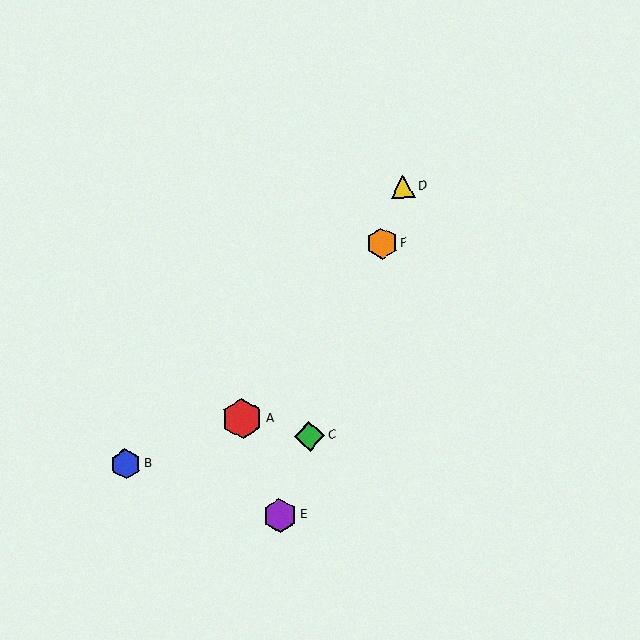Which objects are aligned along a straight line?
Objects C, D, E, F are aligned along a straight line.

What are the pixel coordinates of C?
Object C is at (310, 436).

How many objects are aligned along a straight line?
4 objects (C, D, E, F) are aligned along a straight line.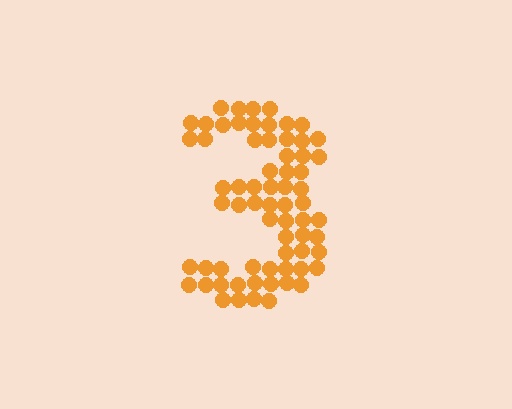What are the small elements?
The small elements are circles.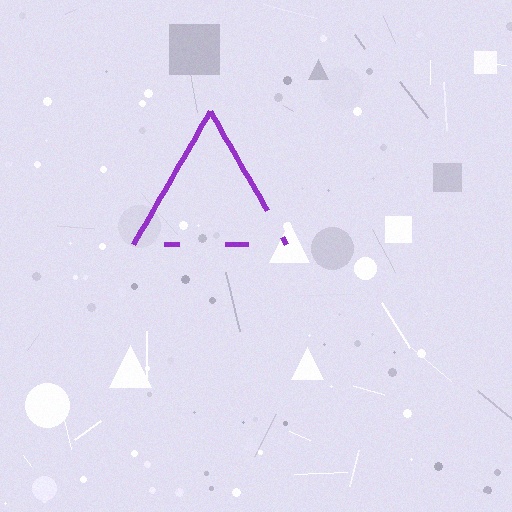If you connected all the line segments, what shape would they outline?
They would outline a triangle.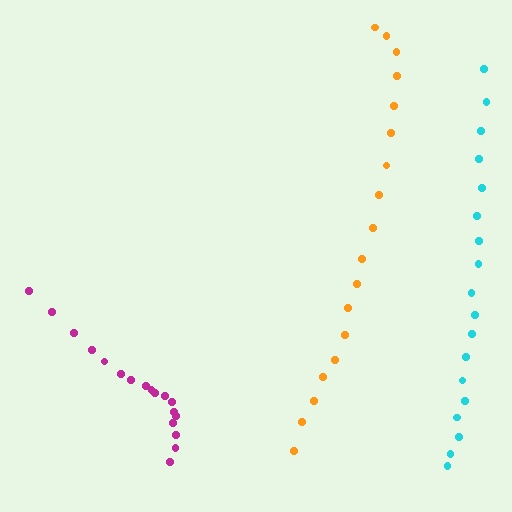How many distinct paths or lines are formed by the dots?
There are 3 distinct paths.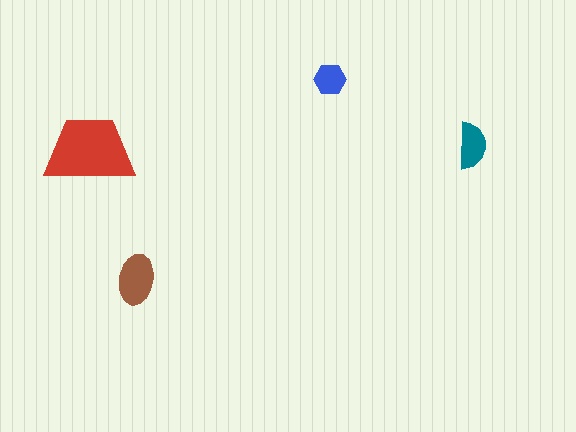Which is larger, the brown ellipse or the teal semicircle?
The brown ellipse.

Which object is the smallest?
The blue hexagon.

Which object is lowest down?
The brown ellipse is bottommost.